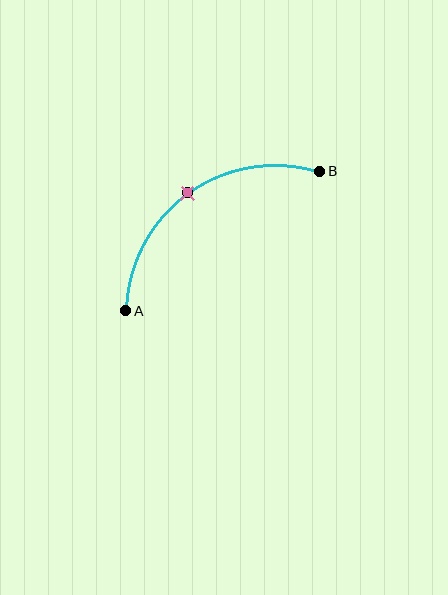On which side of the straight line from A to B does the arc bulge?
The arc bulges above and to the left of the straight line connecting A and B.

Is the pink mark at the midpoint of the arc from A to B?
Yes. The pink mark lies on the arc at equal arc-length from both A and B — it is the arc midpoint.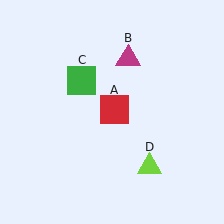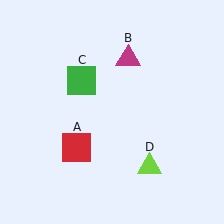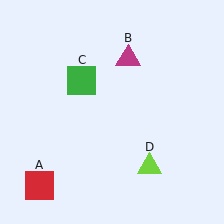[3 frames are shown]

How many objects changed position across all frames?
1 object changed position: red square (object A).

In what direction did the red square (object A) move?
The red square (object A) moved down and to the left.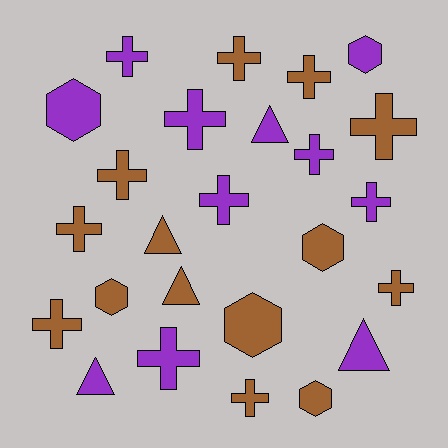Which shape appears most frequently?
Cross, with 14 objects.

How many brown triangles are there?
There are 2 brown triangles.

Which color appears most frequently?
Brown, with 14 objects.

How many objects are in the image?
There are 25 objects.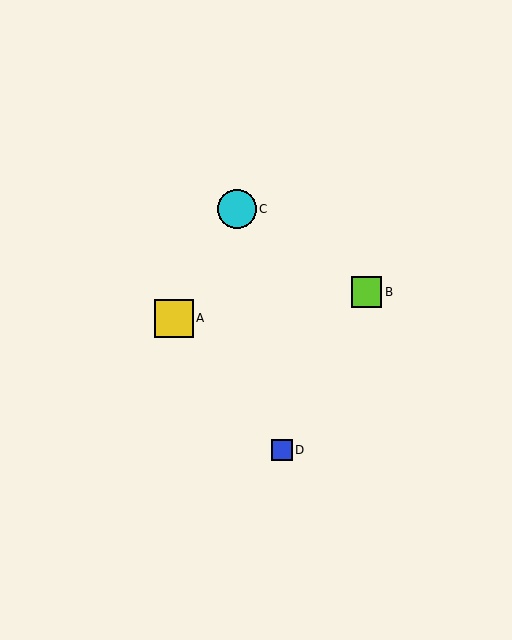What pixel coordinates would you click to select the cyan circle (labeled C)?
Click at (237, 209) to select the cyan circle C.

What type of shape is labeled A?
Shape A is a yellow square.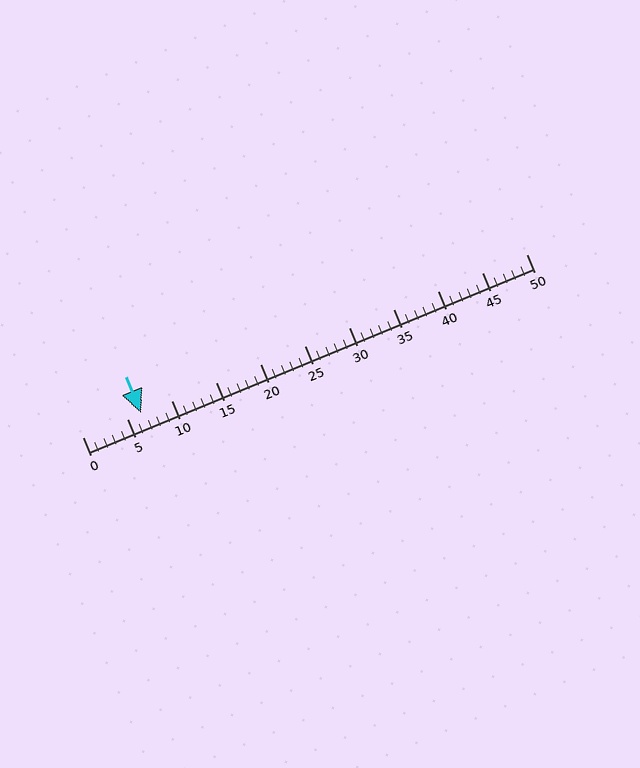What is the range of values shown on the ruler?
The ruler shows values from 0 to 50.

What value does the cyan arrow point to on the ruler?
The cyan arrow points to approximately 7.